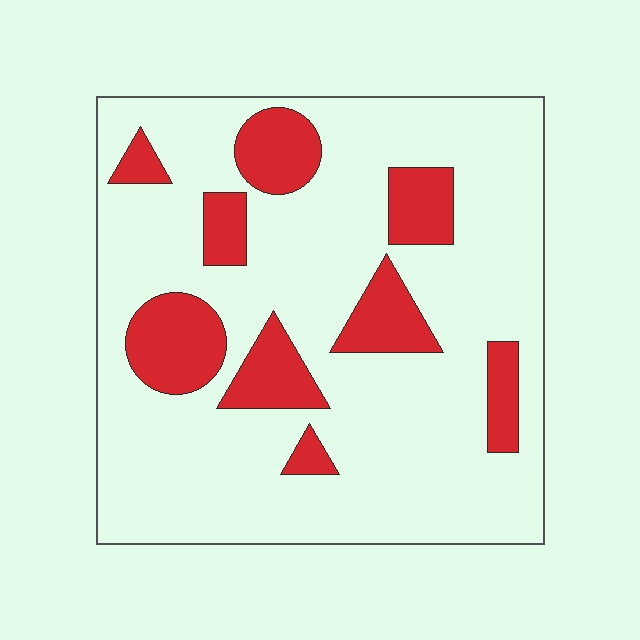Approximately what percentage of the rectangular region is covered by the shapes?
Approximately 20%.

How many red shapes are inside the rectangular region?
9.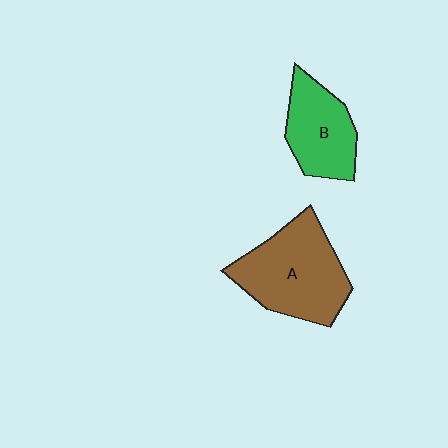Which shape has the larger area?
Shape A (brown).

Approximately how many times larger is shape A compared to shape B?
Approximately 1.5 times.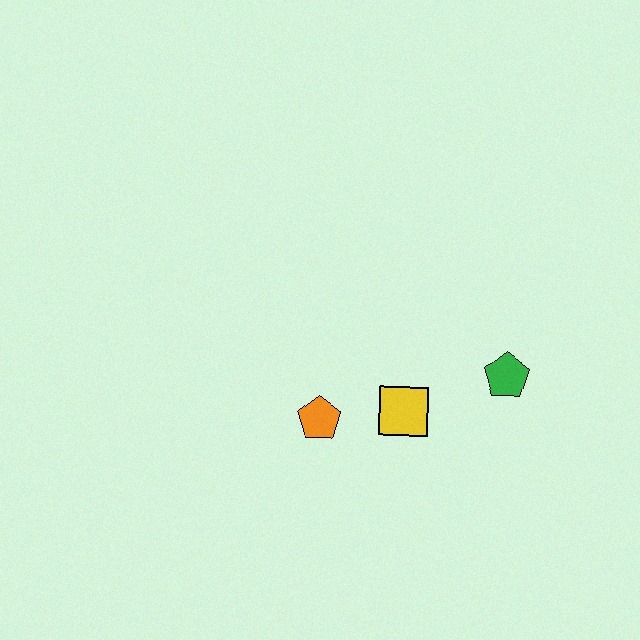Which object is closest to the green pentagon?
The yellow square is closest to the green pentagon.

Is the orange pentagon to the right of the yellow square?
No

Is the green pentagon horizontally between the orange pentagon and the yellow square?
No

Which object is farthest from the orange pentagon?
The green pentagon is farthest from the orange pentagon.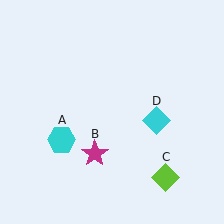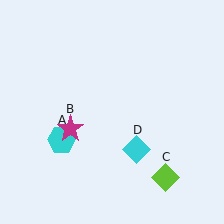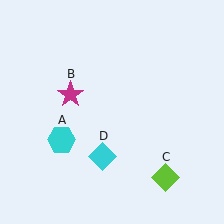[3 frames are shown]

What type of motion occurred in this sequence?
The magenta star (object B), cyan diamond (object D) rotated clockwise around the center of the scene.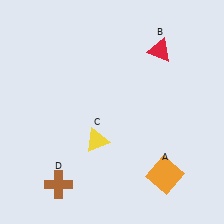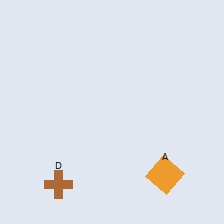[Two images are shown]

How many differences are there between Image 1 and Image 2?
There are 2 differences between the two images.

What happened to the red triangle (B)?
The red triangle (B) was removed in Image 2. It was in the top-right area of Image 1.